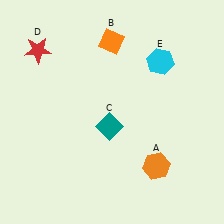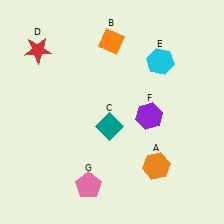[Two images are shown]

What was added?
A purple hexagon (F), a pink pentagon (G) were added in Image 2.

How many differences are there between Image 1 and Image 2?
There are 2 differences between the two images.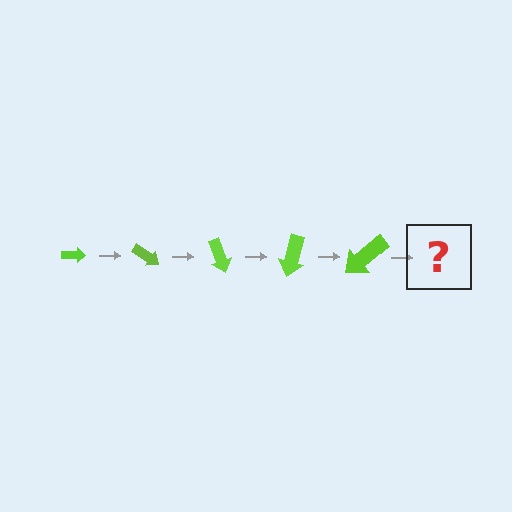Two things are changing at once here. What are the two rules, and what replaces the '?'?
The two rules are that the arrow grows larger each step and it rotates 35 degrees each step. The '?' should be an arrow, larger than the previous one and rotated 175 degrees from the start.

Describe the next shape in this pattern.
It should be an arrow, larger than the previous one and rotated 175 degrees from the start.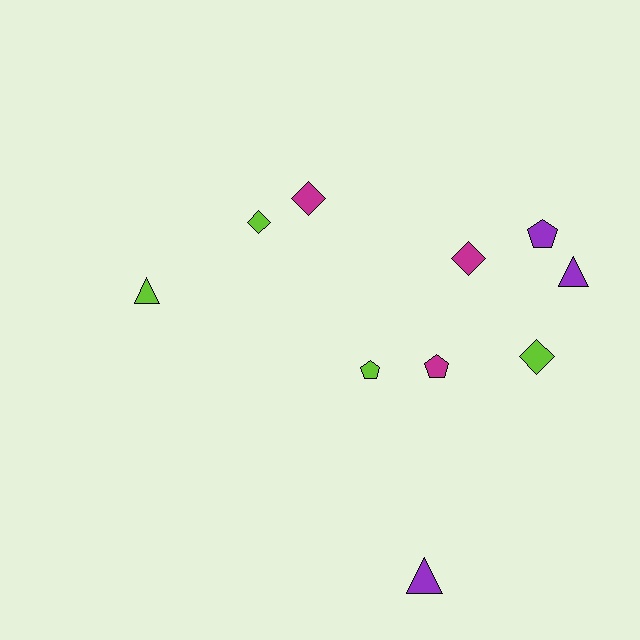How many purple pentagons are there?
There is 1 purple pentagon.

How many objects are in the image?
There are 10 objects.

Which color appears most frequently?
Lime, with 4 objects.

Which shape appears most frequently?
Diamond, with 4 objects.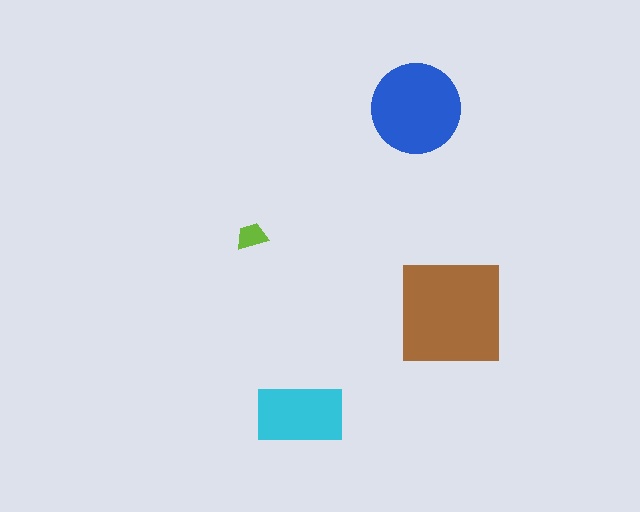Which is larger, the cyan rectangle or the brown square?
The brown square.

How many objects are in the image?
There are 4 objects in the image.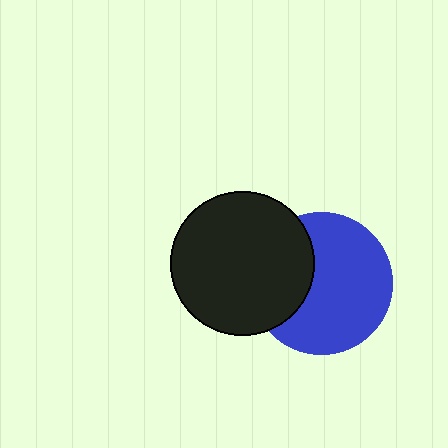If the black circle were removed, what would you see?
You would see the complete blue circle.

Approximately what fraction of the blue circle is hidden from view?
Roughly 32% of the blue circle is hidden behind the black circle.